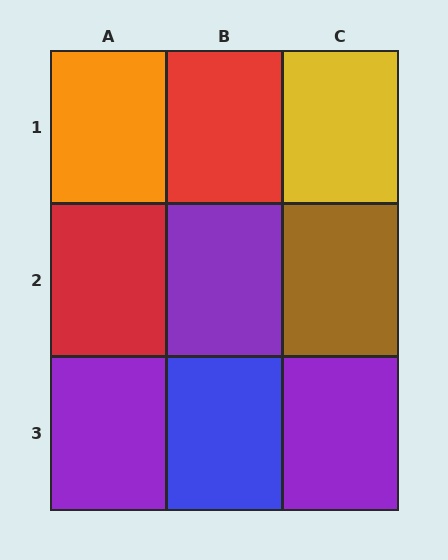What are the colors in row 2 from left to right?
Red, purple, brown.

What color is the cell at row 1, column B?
Red.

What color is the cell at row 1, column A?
Orange.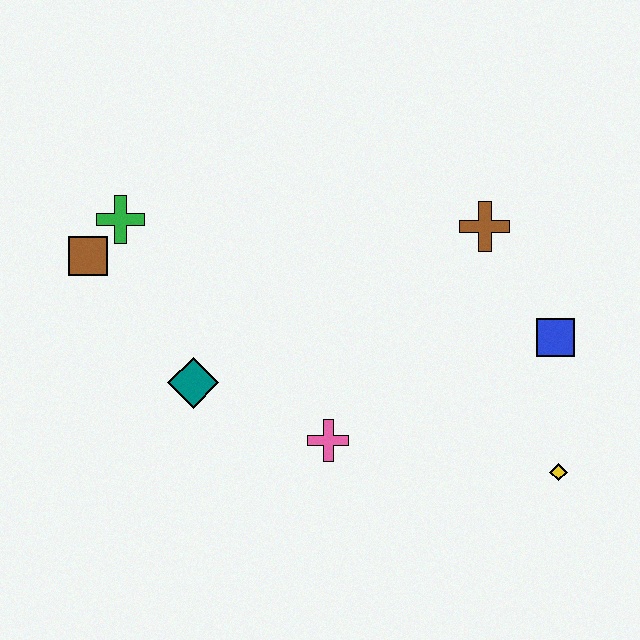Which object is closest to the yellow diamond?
The blue square is closest to the yellow diamond.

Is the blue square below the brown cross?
Yes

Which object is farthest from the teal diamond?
The yellow diamond is farthest from the teal diamond.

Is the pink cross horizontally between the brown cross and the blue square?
No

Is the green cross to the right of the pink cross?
No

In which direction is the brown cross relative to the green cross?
The brown cross is to the right of the green cross.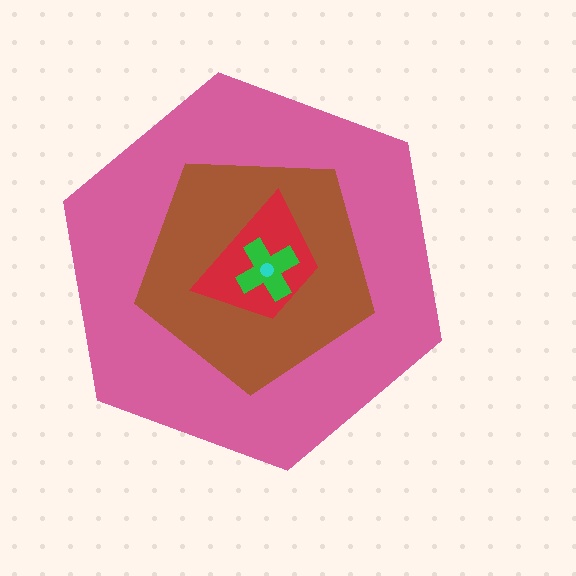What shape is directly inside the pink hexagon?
The brown pentagon.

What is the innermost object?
The cyan circle.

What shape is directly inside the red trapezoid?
The green cross.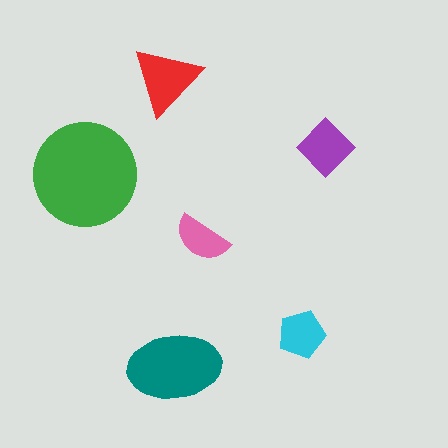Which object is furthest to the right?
The purple diamond is rightmost.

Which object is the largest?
The green circle.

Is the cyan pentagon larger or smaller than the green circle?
Smaller.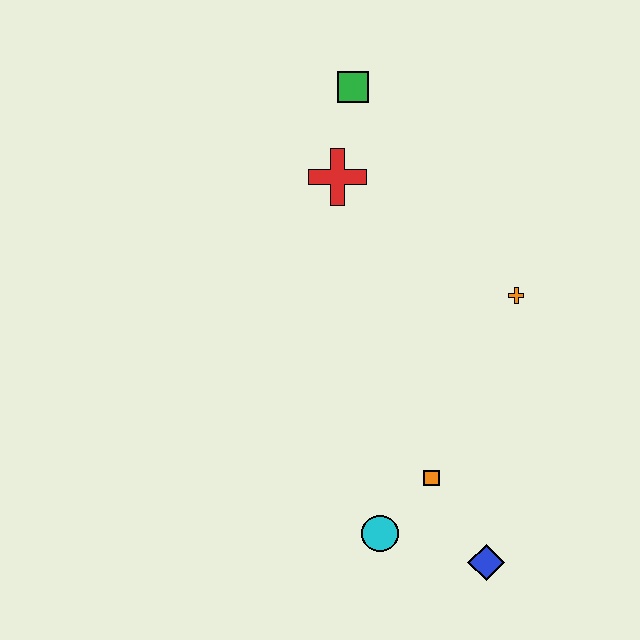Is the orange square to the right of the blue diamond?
No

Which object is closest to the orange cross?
The orange square is closest to the orange cross.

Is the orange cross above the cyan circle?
Yes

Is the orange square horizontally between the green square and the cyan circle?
No